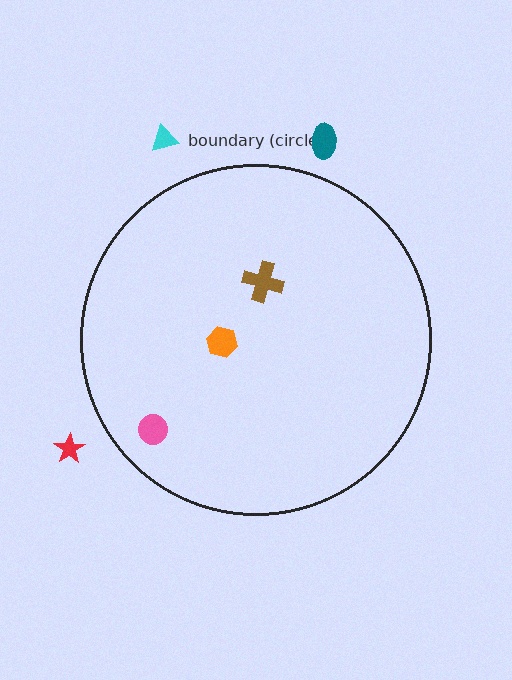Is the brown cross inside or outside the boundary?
Inside.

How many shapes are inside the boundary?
3 inside, 3 outside.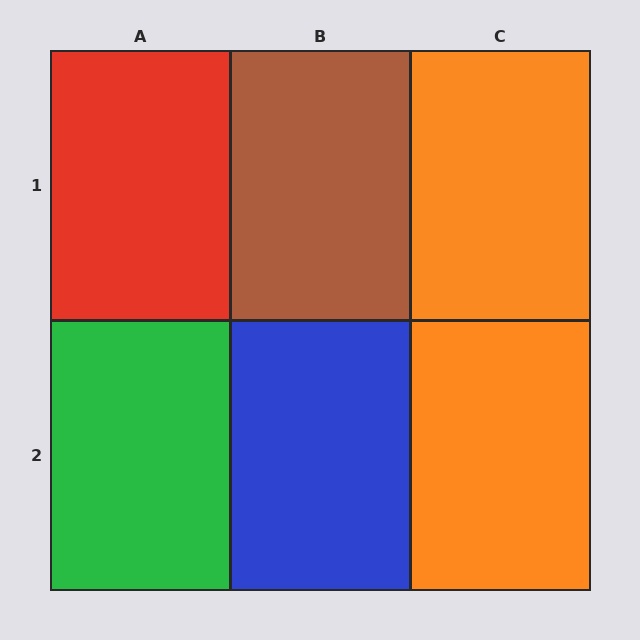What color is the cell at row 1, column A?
Red.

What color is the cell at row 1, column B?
Brown.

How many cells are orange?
2 cells are orange.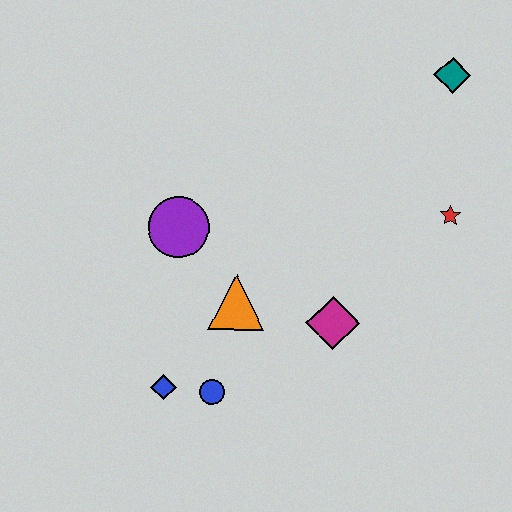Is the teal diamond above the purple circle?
Yes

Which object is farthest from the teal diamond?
The blue diamond is farthest from the teal diamond.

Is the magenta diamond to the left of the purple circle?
No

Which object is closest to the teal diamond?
The red star is closest to the teal diamond.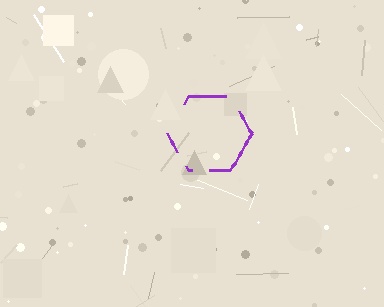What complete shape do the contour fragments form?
The contour fragments form a hexagon.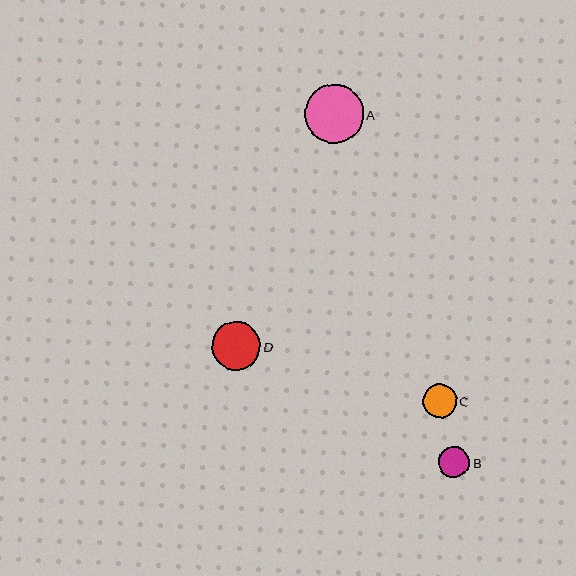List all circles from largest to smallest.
From largest to smallest: A, D, C, B.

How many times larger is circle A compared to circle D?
Circle A is approximately 1.2 times the size of circle D.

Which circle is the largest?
Circle A is the largest with a size of approximately 59 pixels.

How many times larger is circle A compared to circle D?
Circle A is approximately 1.2 times the size of circle D.